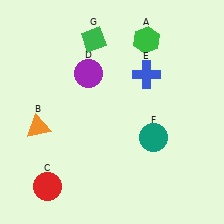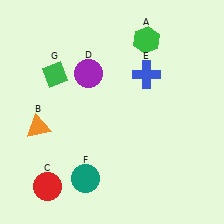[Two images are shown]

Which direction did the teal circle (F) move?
The teal circle (F) moved left.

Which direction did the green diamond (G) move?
The green diamond (G) moved left.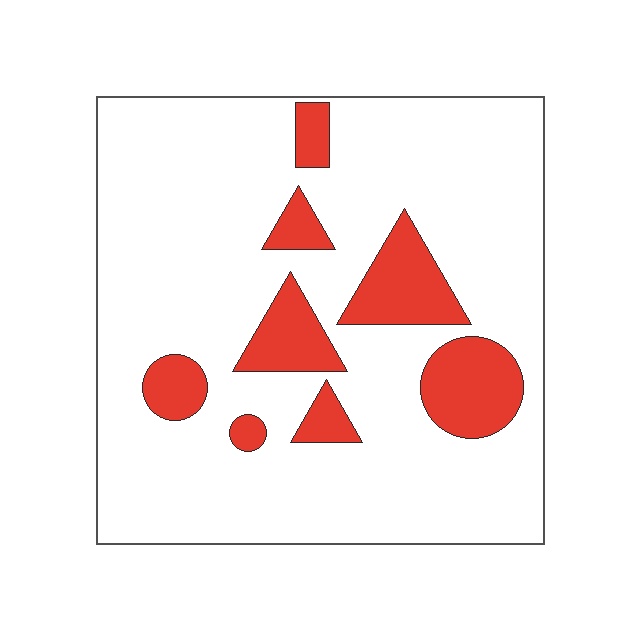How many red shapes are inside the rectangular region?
8.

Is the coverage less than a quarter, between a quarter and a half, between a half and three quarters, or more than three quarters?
Less than a quarter.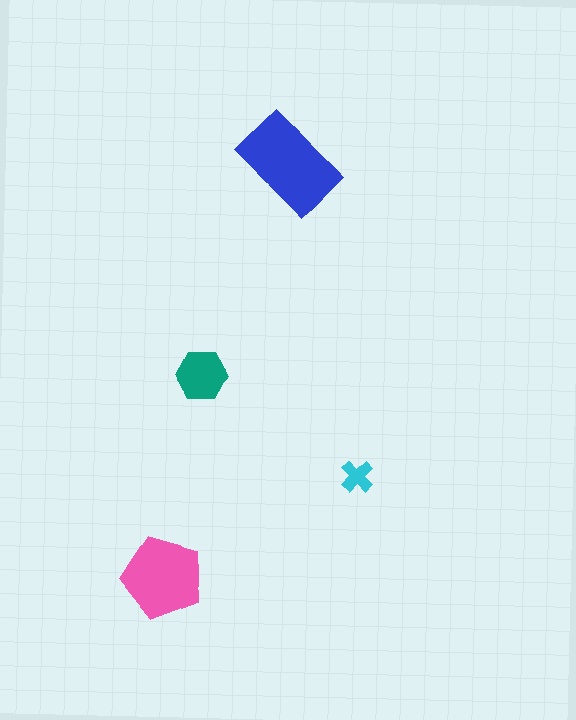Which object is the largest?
The blue rectangle.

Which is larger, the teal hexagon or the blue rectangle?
The blue rectangle.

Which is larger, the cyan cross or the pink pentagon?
The pink pentagon.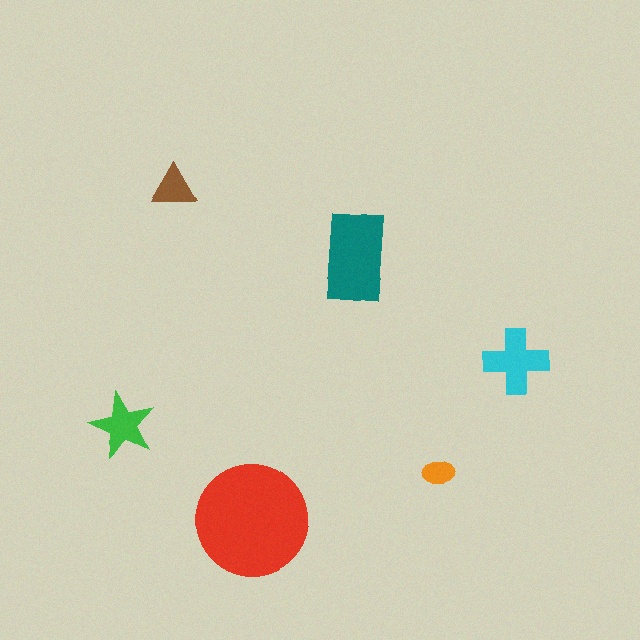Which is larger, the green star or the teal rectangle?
The teal rectangle.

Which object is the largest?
The red circle.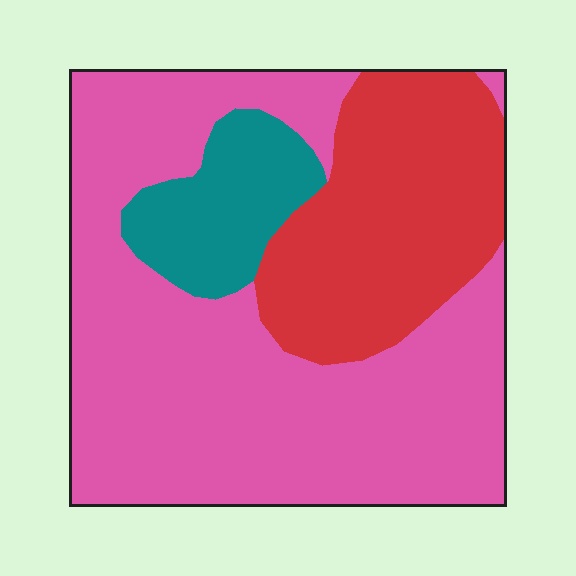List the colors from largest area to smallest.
From largest to smallest: pink, red, teal.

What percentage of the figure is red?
Red covers 27% of the figure.